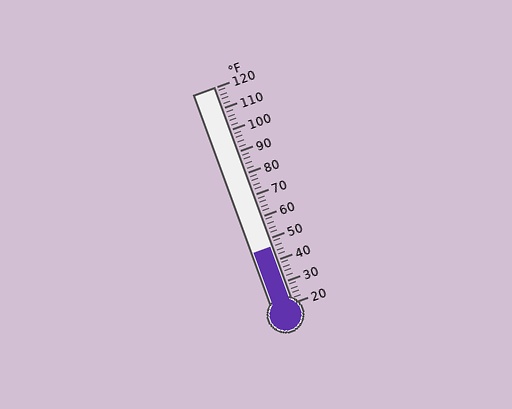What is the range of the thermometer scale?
The thermometer scale ranges from 20°F to 120°F.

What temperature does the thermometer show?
The thermometer shows approximately 46°F.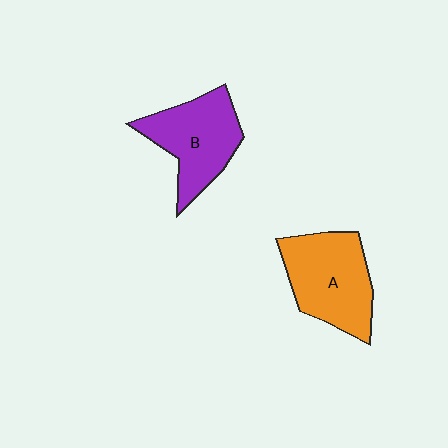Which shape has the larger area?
Shape A (orange).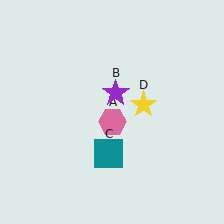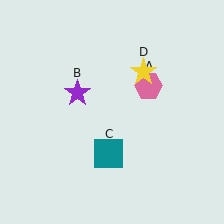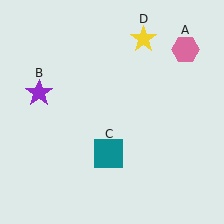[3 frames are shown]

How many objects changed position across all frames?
3 objects changed position: pink hexagon (object A), purple star (object B), yellow star (object D).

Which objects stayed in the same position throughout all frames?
Teal square (object C) remained stationary.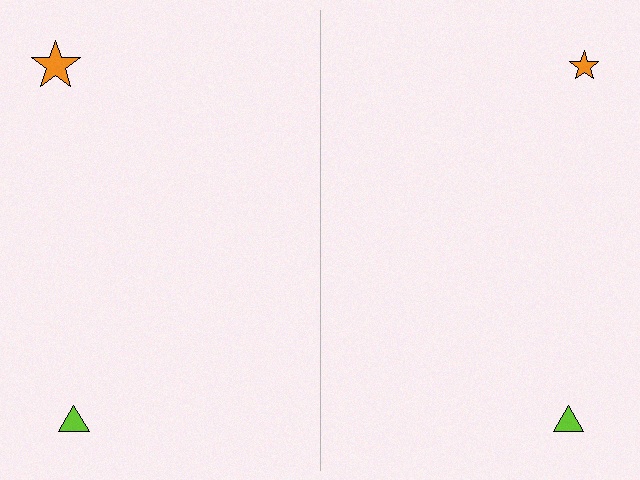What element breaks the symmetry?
The orange star on the right side has a different size than its mirror counterpart.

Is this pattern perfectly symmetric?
No, the pattern is not perfectly symmetric. The orange star on the right side has a different size than its mirror counterpart.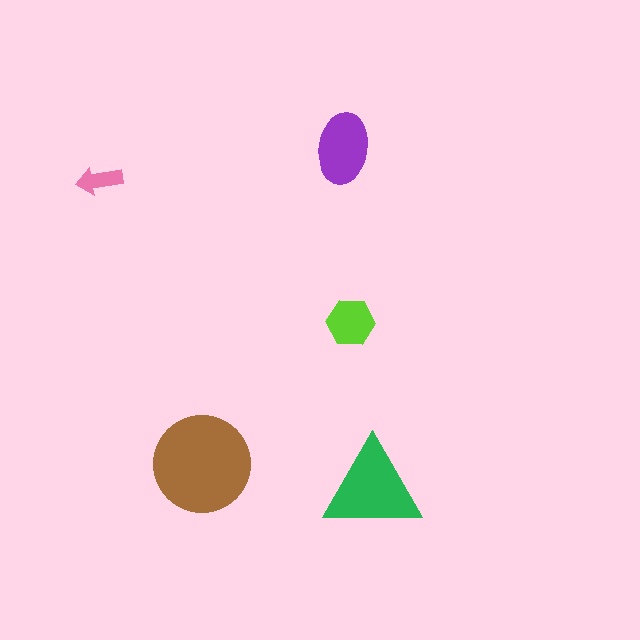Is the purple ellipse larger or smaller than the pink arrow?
Larger.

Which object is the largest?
The brown circle.